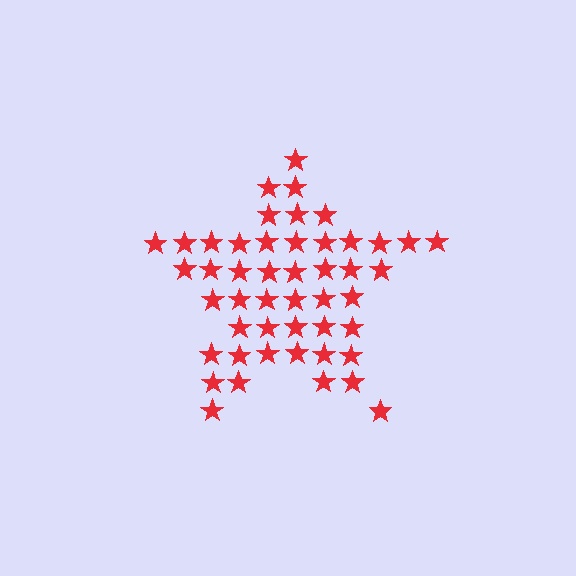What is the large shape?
The large shape is a star.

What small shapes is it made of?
It is made of small stars.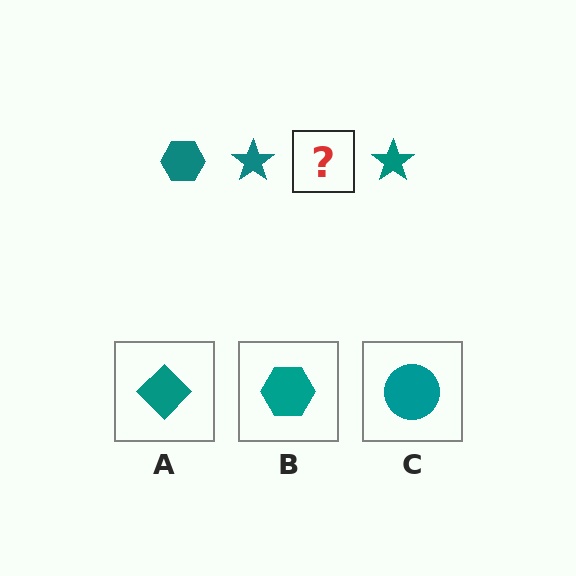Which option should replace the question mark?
Option B.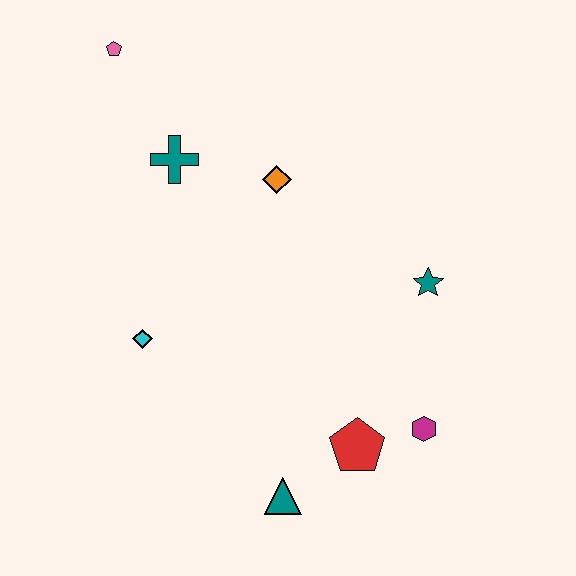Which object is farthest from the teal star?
The pink pentagon is farthest from the teal star.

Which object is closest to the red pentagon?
The magenta hexagon is closest to the red pentagon.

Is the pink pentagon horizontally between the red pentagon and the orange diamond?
No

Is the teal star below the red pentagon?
No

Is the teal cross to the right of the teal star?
No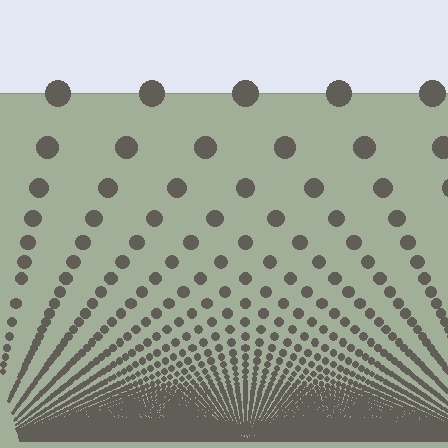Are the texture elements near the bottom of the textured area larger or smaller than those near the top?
Smaller. The gradient is inverted — elements near the bottom are smaller and denser.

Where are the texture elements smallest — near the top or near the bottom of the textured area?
Near the bottom.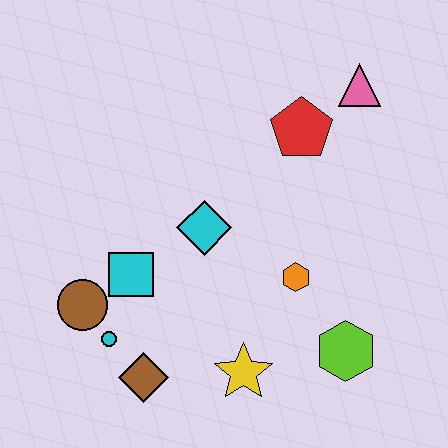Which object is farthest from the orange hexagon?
The brown circle is farthest from the orange hexagon.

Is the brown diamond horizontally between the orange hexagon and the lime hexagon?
No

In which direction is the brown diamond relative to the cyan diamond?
The brown diamond is below the cyan diamond.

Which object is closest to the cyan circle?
The brown circle is closest to the cyan circle.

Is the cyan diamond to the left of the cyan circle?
No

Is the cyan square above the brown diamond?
Yes